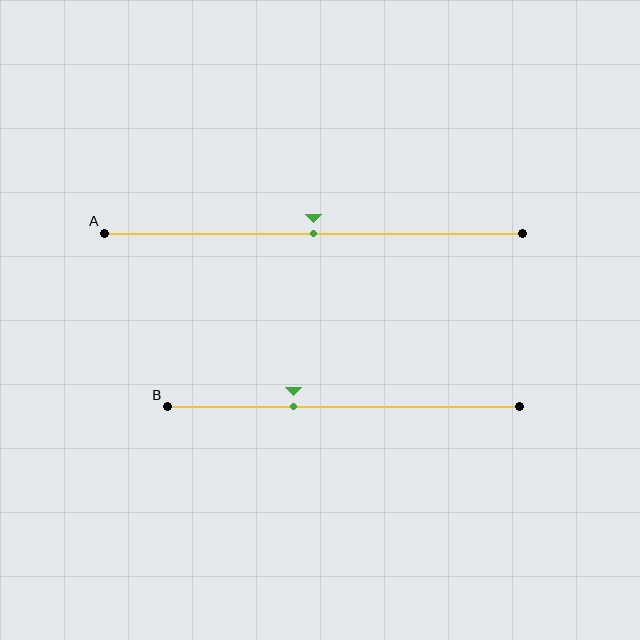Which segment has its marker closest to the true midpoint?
Segment A has its marker closest to the true midpoint.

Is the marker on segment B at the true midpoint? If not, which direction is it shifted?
No, the marker on segment B is shifted to the left by about 14% of the segment length.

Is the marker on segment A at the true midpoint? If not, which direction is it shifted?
Yes, the marker on segment A is at the true midpoint.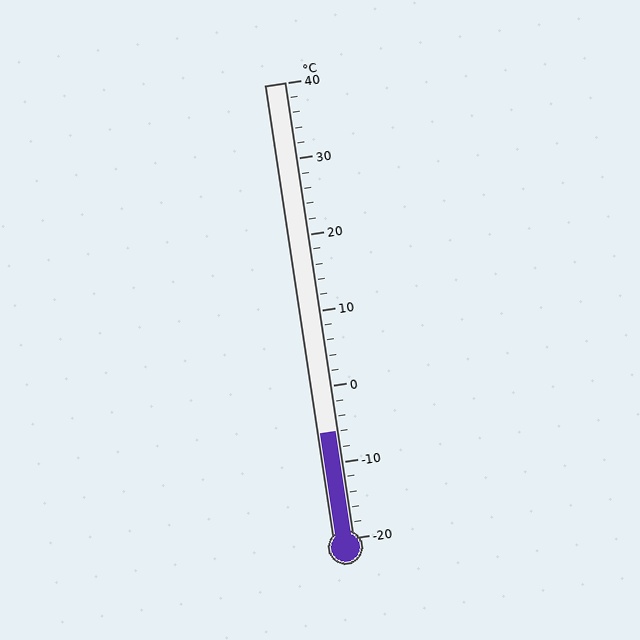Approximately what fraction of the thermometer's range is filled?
The thermometer is filled to approximately 25% of its range.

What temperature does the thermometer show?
The thermometer shows approximately -6°C.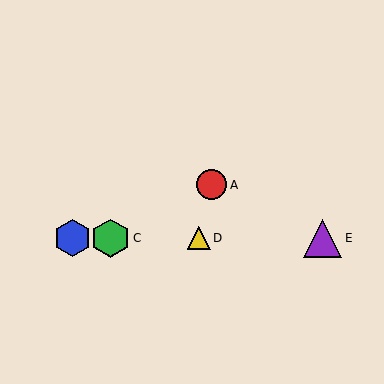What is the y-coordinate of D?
Object D is at y≈238.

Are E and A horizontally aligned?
No, E is at y≈238 and A is at y≈185.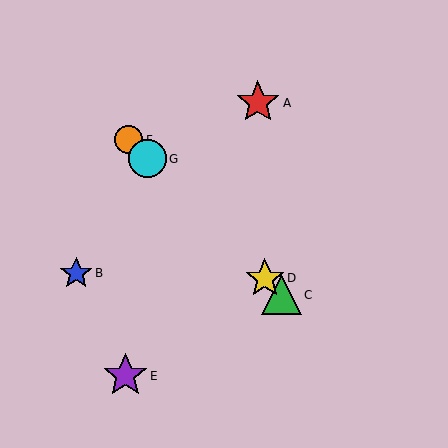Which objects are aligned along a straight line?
Objects C, D, F, G are aligned along a straight line.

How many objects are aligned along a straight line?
4 objects (C, D, F, G) are aligned along a straight line.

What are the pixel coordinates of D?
Object D is at (265, 278).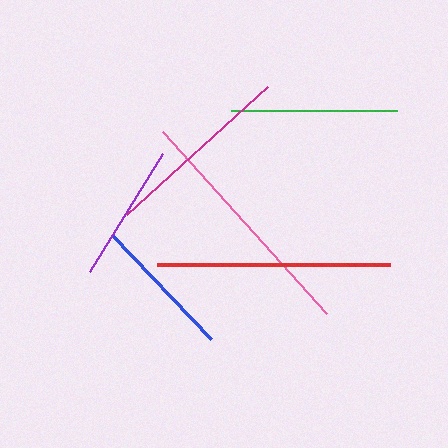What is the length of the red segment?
The red segment is approximately 233 pixels long.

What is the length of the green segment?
The green segment is approximately 167 pixels long.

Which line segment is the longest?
The pink line is the longest at approximately 245 pixels.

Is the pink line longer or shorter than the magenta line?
The pink line is longer than the magenta line.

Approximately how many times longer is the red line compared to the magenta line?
The red line is approximately 1.2 times the length of the magenta line.